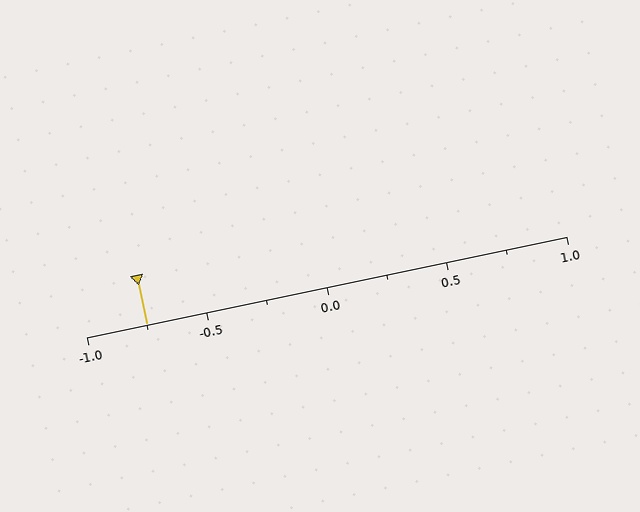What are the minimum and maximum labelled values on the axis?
The axis runs from -1.0 to 1.0.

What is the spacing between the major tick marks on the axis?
The major ticks are spaced 0.5 apart.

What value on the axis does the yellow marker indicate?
The marker indicates approximately -0.75.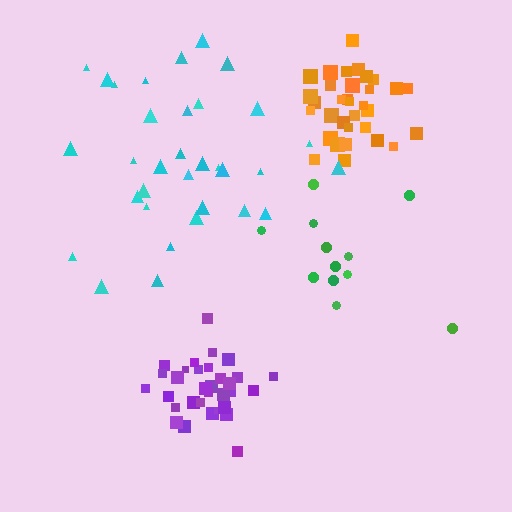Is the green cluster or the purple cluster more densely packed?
Purple.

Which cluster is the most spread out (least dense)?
Green.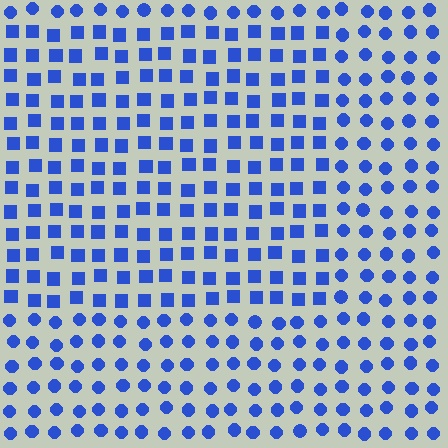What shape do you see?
I see a rectangle.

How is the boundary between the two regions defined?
The boundary is defined by a change in element shape: squares inside vs. circles outside. All elements share the same color and spacing.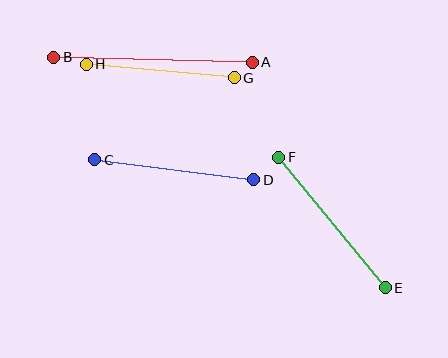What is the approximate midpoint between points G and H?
The midpoint is at approximately (160, 71) pixels.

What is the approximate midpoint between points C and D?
The midpoint is at approximately (174, 170) pixels.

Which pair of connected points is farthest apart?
Points A and B are farthest apart.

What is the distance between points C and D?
The distance is approximately 160 pixels.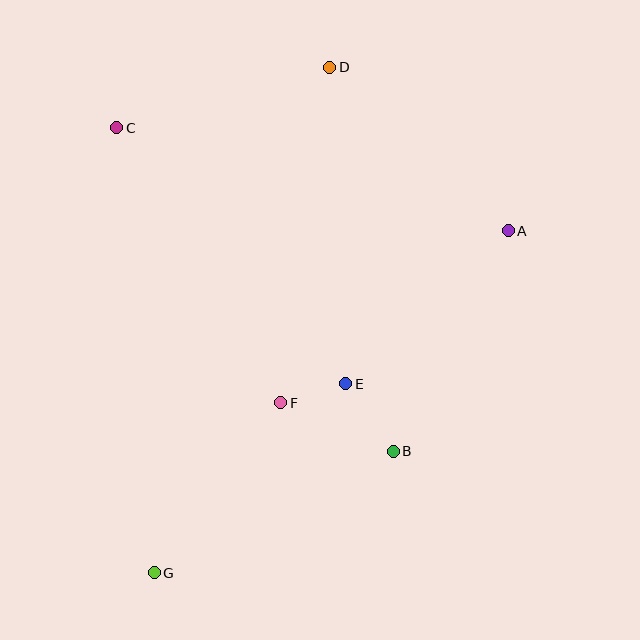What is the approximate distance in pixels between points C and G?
The distance between C and G is approximately 447 pixels.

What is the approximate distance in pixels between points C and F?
The distance between C and F is approximately 320 pixels.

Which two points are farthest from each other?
Points D and G are farthest from each other.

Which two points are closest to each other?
Points E and F are closest to each other.